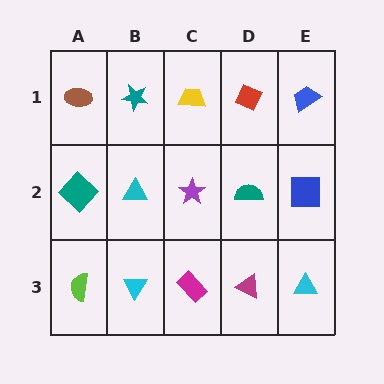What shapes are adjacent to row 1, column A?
A teal diamond (row 2, column A), a teal star (row 1, column B).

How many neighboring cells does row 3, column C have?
3.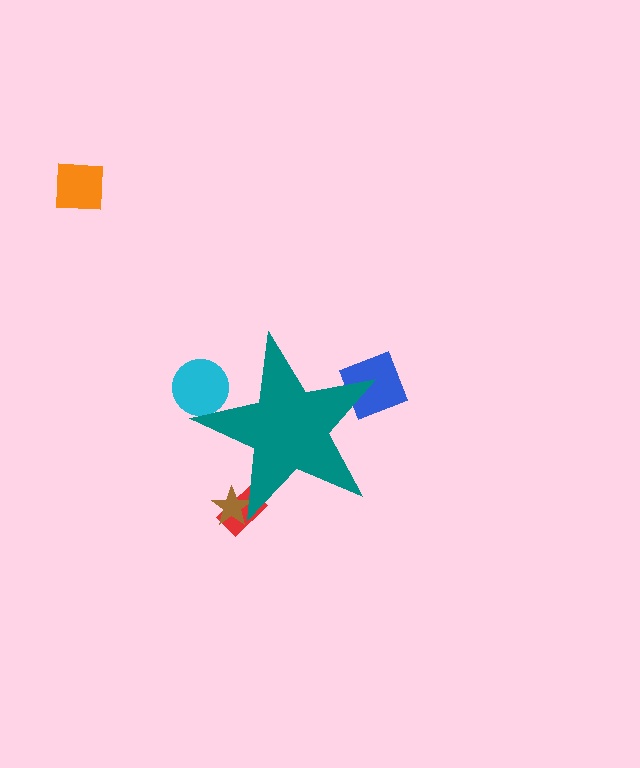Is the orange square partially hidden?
No, the orange square is fully visible.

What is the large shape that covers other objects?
A teal star.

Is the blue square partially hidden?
Yes, the blue square is partially hidden behind the teal star.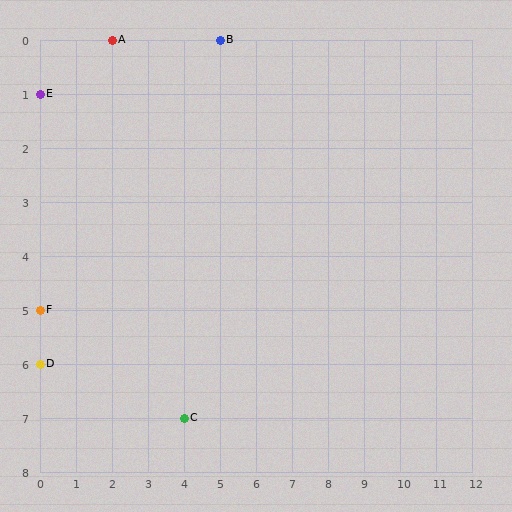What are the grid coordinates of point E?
Point E is at grid coordinates (0, 1).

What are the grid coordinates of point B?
Point B is at grid coordinates (5, 0).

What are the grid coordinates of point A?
Point A is at grid coordinates (2, 0).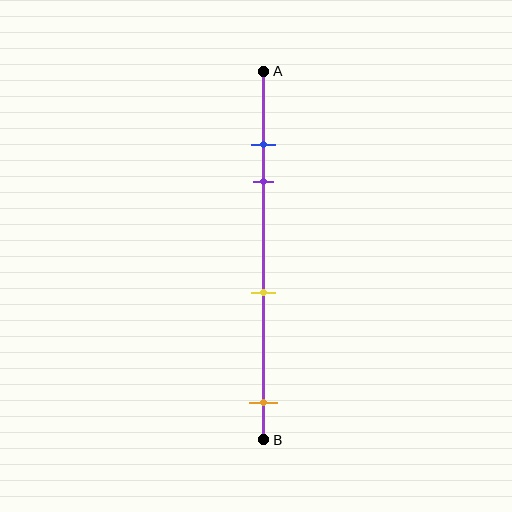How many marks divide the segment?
There are 4 marks dividing the segment.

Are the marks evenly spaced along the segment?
No, the marks are not evenly spaced.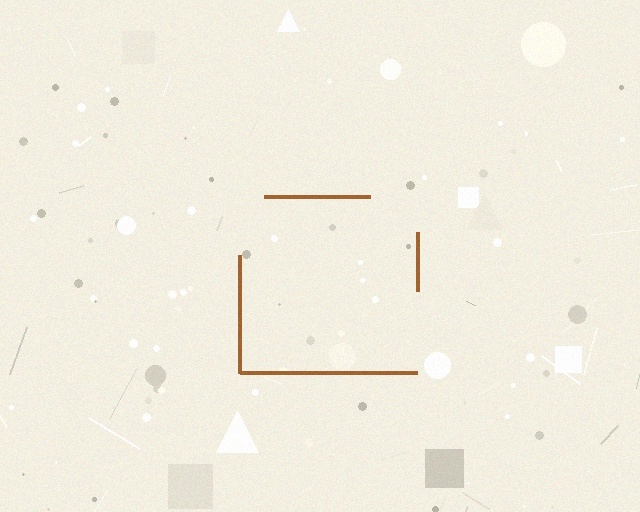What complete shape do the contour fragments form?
The contour fragments form a square.